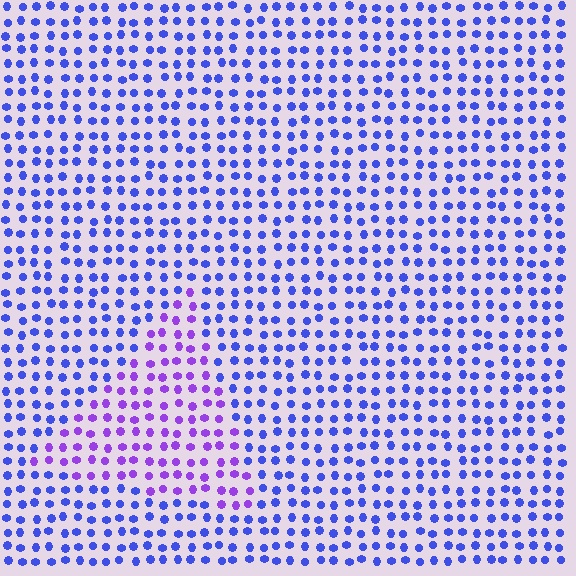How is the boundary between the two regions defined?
The boundary is defined purely by a slight shift in hue (about 38 degrees). Spacing, size, and orientation are identical on both sides.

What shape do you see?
I see a triangle.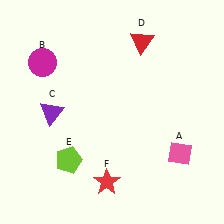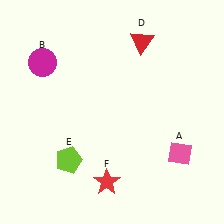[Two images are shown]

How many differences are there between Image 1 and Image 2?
There is 1 difference between the two images.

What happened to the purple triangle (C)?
The purple triangle (C) was removed in Image 2. It was in the bottom-left area of Image 1.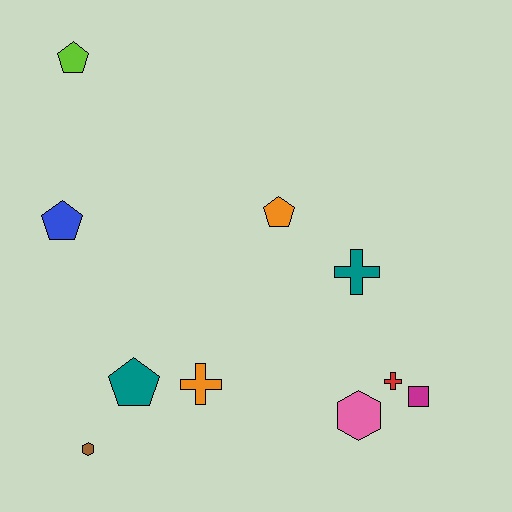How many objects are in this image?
There are 10 objects.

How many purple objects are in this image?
There are no purple objects.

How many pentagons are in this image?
There are 4 pentagons.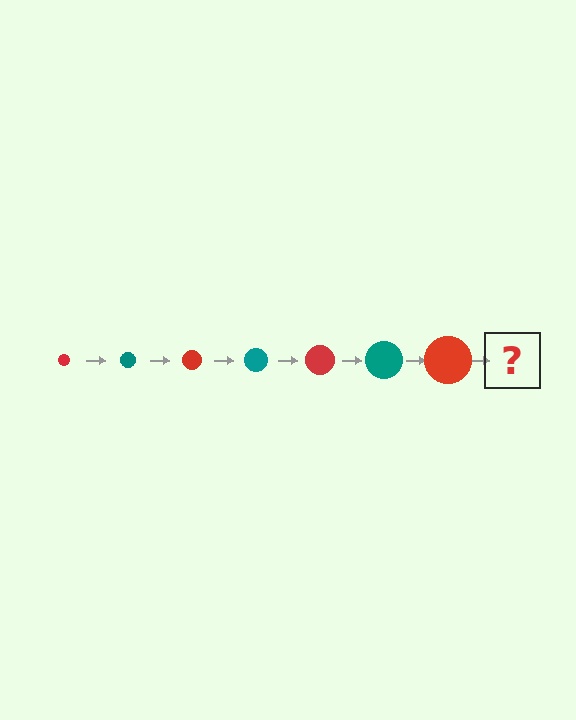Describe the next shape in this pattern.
It should be a teal circle, larger than the previous one.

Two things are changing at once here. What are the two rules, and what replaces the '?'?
The two rules are that the circle grows larger each step and the color cycles through red and teal. The '?' should be a teal circle, larger than the previous one.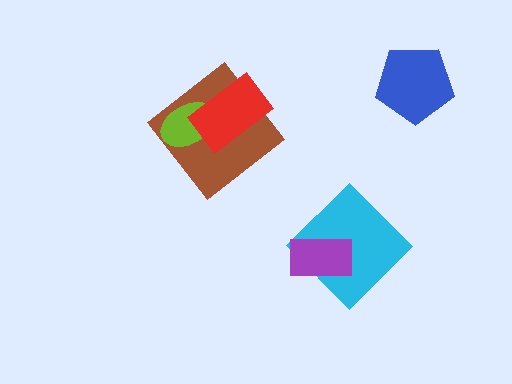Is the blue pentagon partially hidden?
No, no other shape covers it.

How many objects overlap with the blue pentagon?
0 objects overlap with the blue pentagon.